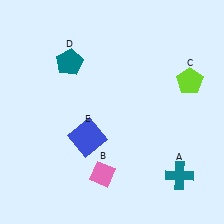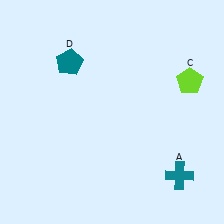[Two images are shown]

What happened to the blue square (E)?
The blue square (E) was removed in Image 2. It was in the bottom-left area of Image 1.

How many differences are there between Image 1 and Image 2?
There are 2 differences between the two images.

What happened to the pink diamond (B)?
The pink diamond (B) was removed in Image 2. It was in the bottom-left area of Image 1.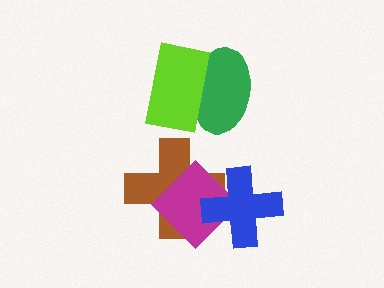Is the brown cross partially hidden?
Yes, it is partially covered by another shape.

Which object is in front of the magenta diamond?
The blue cross is in front of the magenta diamond.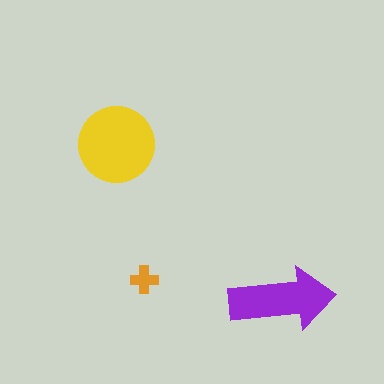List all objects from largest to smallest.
The yellow circle, the purple arrow, the orange cross.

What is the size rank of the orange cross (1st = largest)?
3rd.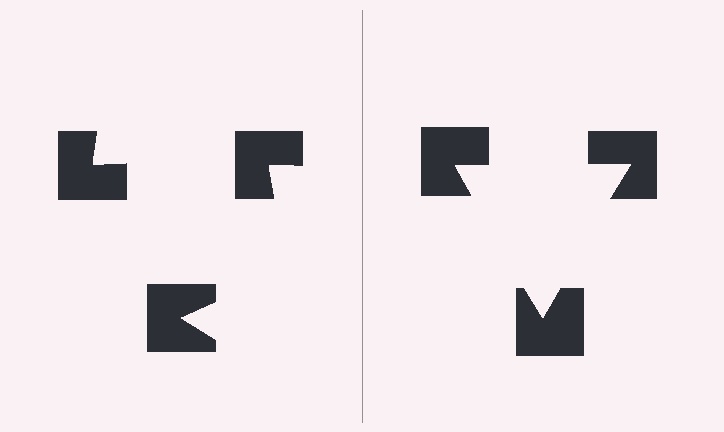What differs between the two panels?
The notched squares are positioned identically on both sides; only the wedge orientations differ. On the right they align to a triangle; on the left they are misaligned.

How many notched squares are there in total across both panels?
6 — 3 on each side.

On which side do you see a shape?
An illusory triangle appears on the right side. On the left side the wedge cuts are rotated, so no coherent shape forms.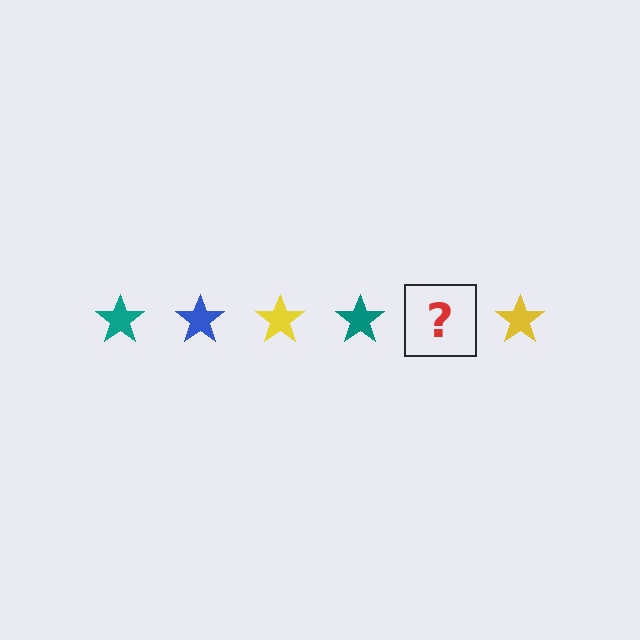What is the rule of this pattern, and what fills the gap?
The rule is that the pattern cycles through teal, blue, yellow stars. The gap should be filled with a blue star.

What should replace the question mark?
The question mark should be replaced with a blue star.